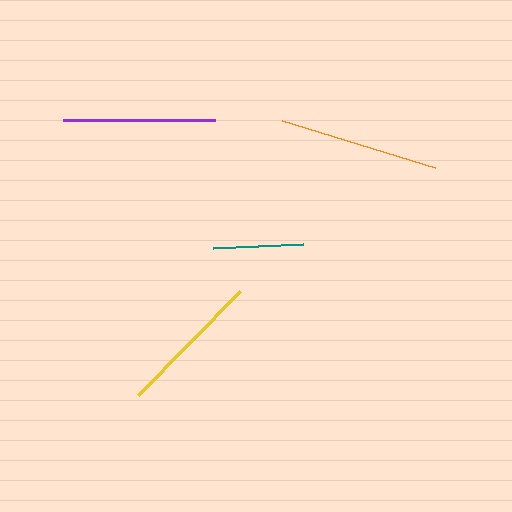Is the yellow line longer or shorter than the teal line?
The yellow line is longer than the teal line.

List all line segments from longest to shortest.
From longest to shortest: orange, purple, yellow, teal.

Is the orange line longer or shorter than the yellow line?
The orange line is longer than the yellow line.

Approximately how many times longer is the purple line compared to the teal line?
The purple line is approximately 1.7 times the length of the teal line.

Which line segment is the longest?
The orange line is the longest at approximately 160 pixels.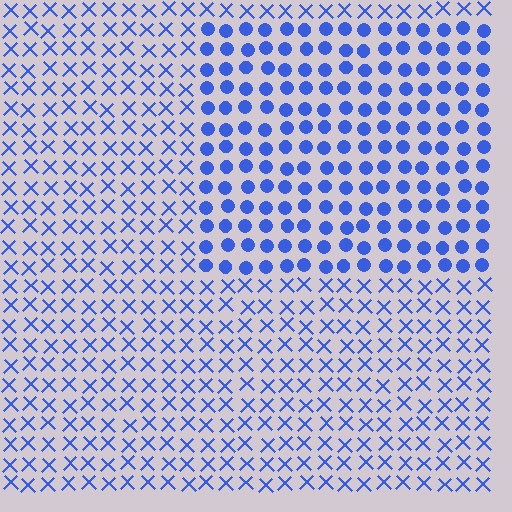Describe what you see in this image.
The image is filled with small blue elements arranged in a uniform grid. A rectangle-shaped region contains circles, while the surrounding area contains X marks. The boundary is defined purely by the change in element shape.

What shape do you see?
I see a rectangle.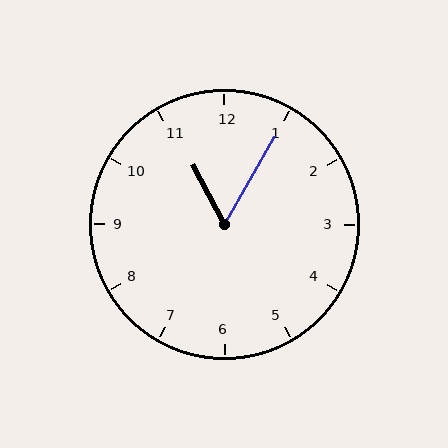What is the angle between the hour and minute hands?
Approximately 58 degrees.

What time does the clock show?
11:05.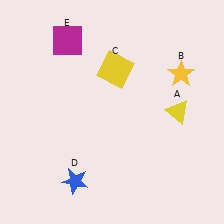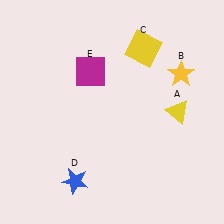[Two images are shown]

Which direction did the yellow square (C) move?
The yellow square (C) moved right.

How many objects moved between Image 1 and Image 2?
2 objects moved between the two images.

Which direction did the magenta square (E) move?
The magenta square (E) moved down.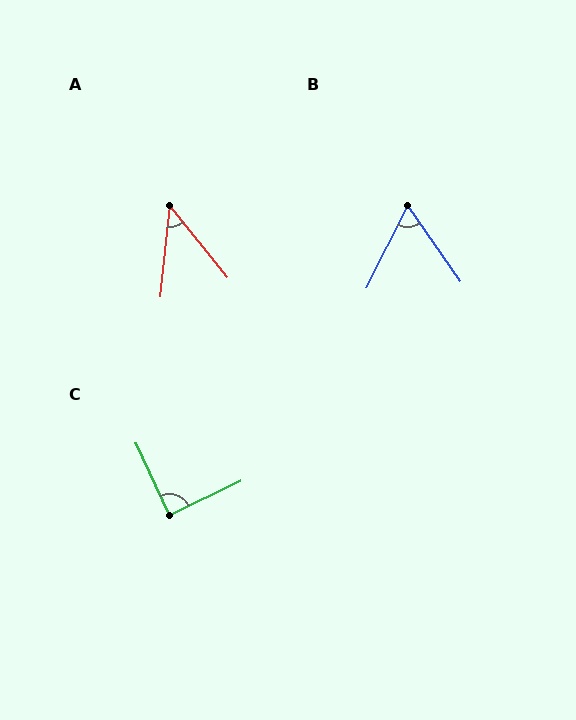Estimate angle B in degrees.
Approximately 61 degrees.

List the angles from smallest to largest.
A (44°), B (61°), C (89°).